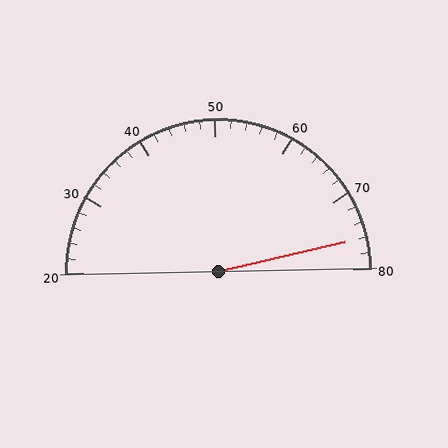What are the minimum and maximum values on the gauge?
The gauge ranges from 20 to 80.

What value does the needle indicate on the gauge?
The needle indicates approximately 76.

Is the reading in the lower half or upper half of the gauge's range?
The reading is in the upper half of the range (20 to 80).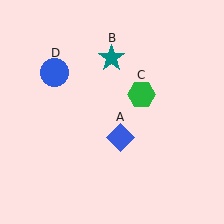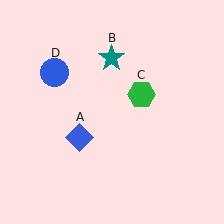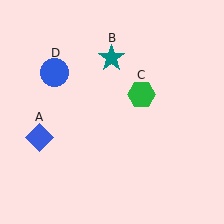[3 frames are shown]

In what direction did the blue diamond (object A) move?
The blue diamond (object A) moved left.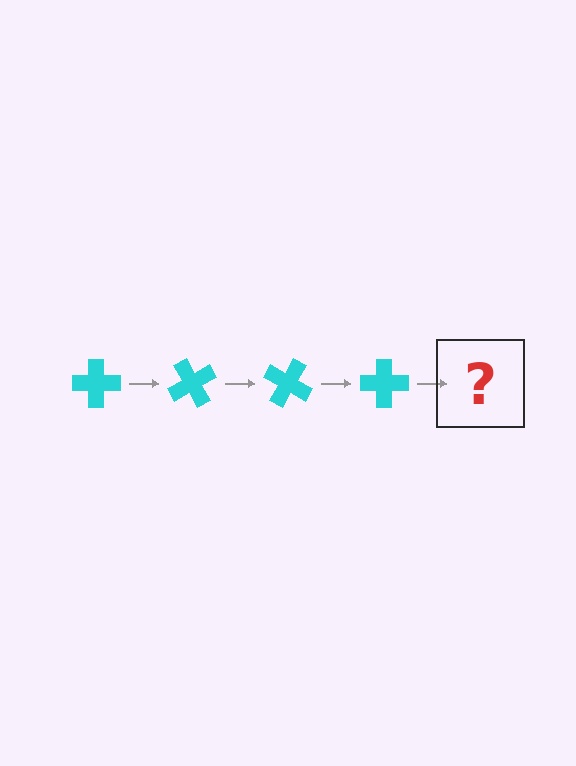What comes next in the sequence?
The next element should be a cyan cross rotated 240 degrees.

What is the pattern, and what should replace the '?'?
The pattern is that the cross rotates 60 degrees each step. The '?' should be a cyan cross rotated 240 degrees.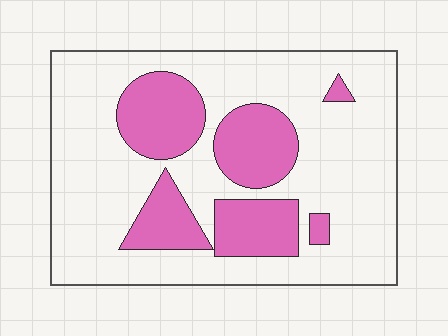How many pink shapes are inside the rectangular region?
6.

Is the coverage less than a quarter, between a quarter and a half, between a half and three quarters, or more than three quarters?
Between a quarter and a half.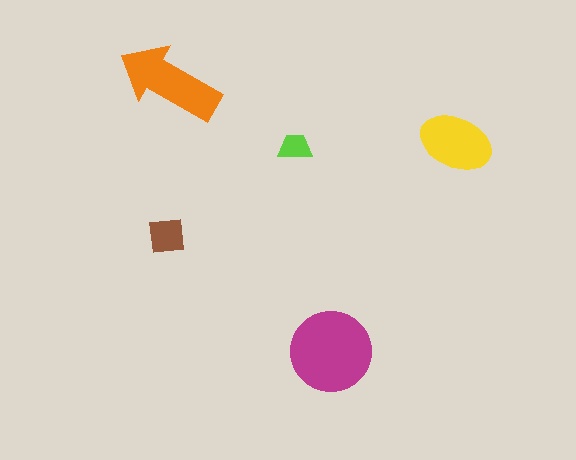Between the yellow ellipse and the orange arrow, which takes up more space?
The orange arrow.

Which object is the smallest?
The lime trapezoid.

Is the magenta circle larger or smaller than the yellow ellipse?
Larger.